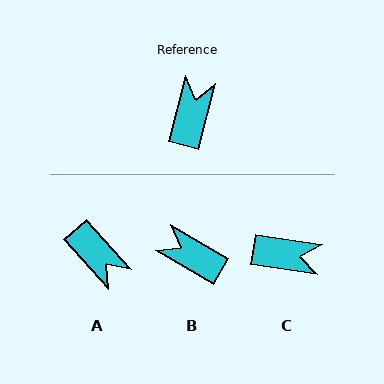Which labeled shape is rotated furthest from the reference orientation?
A, about 124 degrees away.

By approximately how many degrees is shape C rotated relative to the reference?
Approximately 85 degrees clockwise.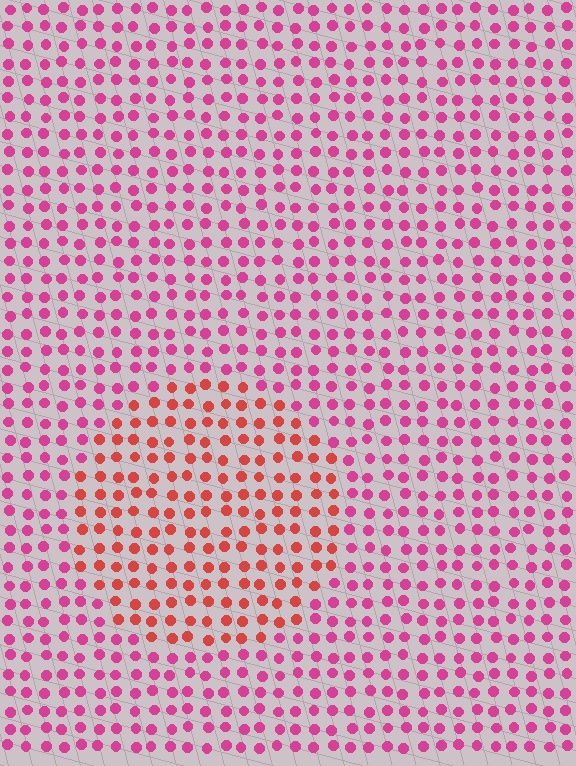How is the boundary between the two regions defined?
The boundary is defined purely by a slight shift in hue (about 36 degrees). Spacing, size, and orientation are identical on both sides.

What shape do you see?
I see a circle.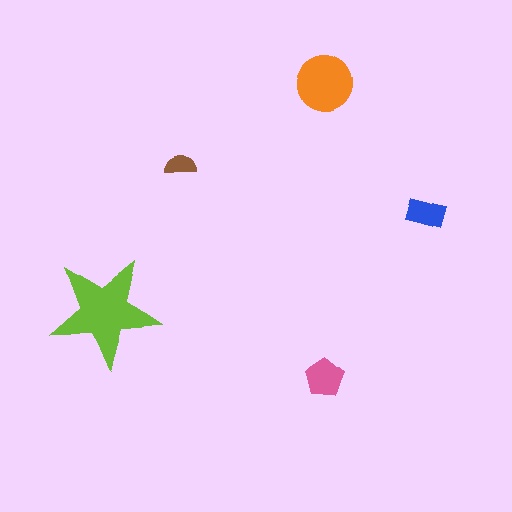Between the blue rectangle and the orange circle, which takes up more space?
The orange circle.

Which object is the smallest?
The brown semicircle.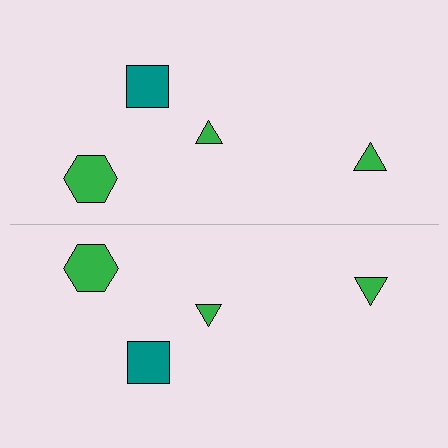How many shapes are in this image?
There are 8 shapes in this image.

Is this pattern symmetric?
Yes, this pattern has bilateral (reflection) symmetry.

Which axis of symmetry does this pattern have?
The pattern has a horizontal axis of symmetry running through the center of the image.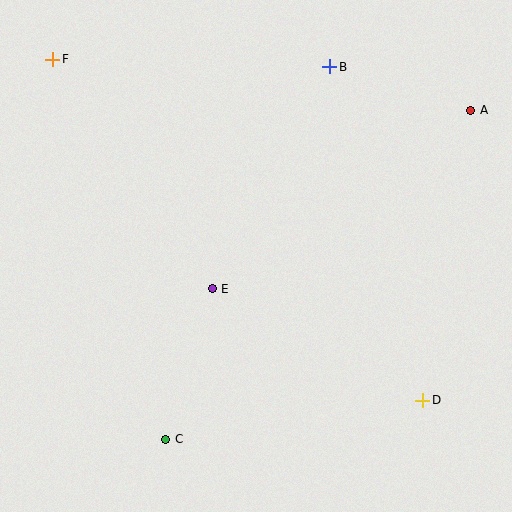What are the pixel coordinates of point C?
Point C is at (166, 439).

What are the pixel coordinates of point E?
Point E is at (212, 289).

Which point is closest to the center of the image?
Point E at (212, 289) is closest to the center.